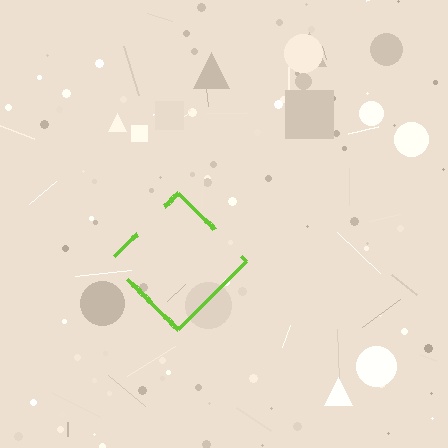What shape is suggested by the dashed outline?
The dashed outline suggests a diamond.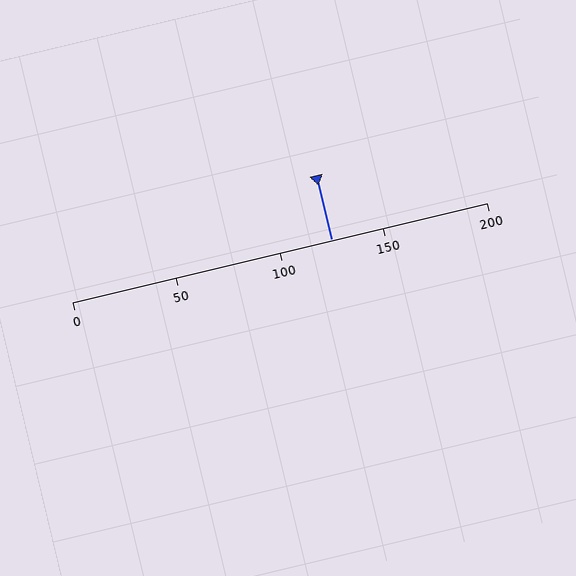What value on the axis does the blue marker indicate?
The marker indicates approximately 125.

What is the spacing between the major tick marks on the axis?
The major ticks are spaced 50 apart.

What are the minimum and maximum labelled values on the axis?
The axis runs from 0 to 200.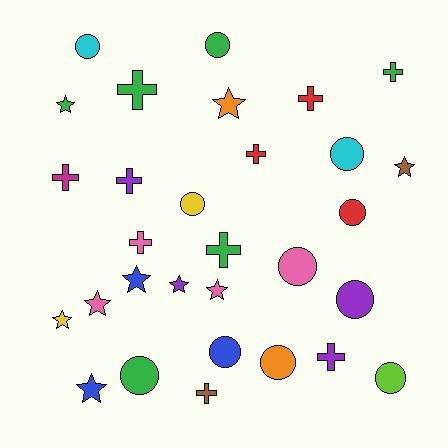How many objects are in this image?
There are 30 objects.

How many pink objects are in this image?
There are 4 pink objects.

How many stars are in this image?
There are 9 stars.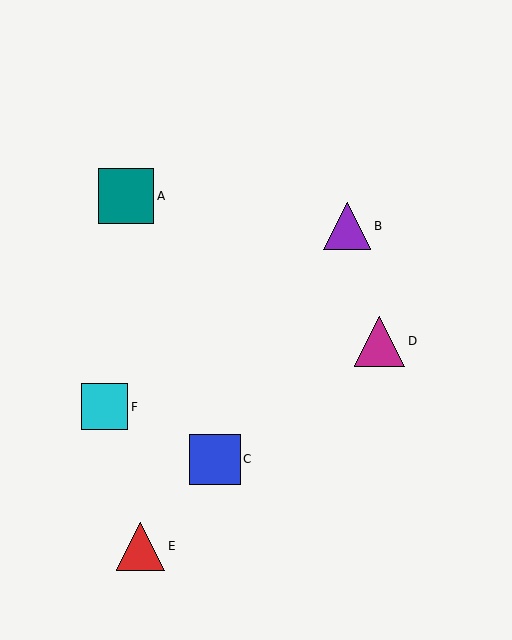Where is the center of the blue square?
The center of the blue square is at (215, 459).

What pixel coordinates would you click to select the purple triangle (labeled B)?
Click at (347, 226) to select the purple triangle B.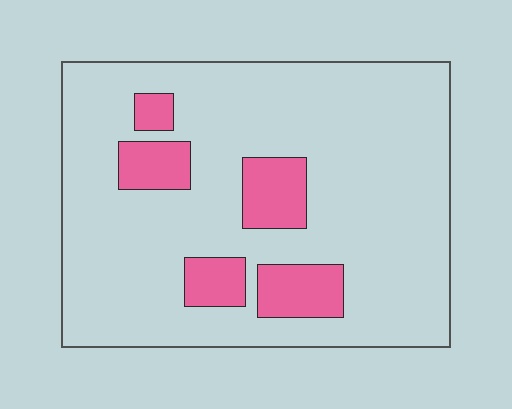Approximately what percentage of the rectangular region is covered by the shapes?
Approximately 15%.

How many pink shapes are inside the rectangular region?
5.